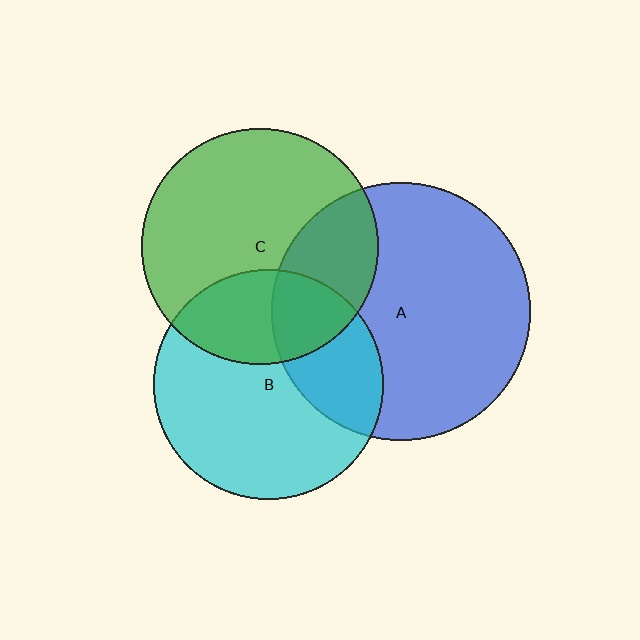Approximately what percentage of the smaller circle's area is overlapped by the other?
Approximately 30%.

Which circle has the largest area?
Circle A (blue).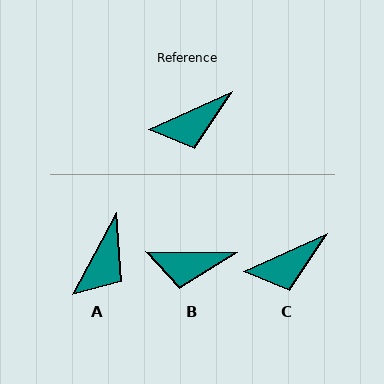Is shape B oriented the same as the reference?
No, it is off by about 25 degrees.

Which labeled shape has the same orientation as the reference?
C.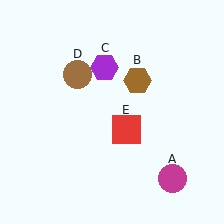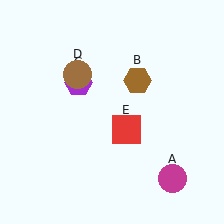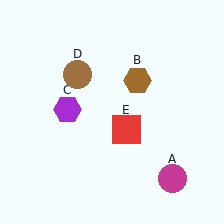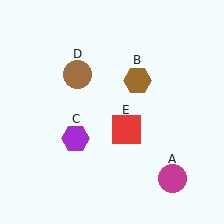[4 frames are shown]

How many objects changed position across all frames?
1 object changed position: purple hexagon (object C).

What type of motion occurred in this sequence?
The purple hexagon (object C) rotated counterclockwise around the center of the scene.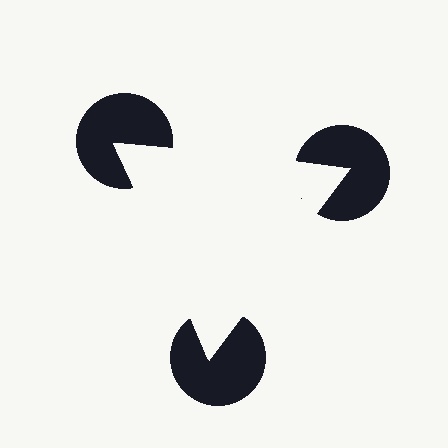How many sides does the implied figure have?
3 sides.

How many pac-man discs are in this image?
There are 3 — one at each vertex of the illusory triangle.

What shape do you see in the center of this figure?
An illusory triangle — its edges are inferred from the aligned wedge cuts in the pac-man discs, not physically drawn.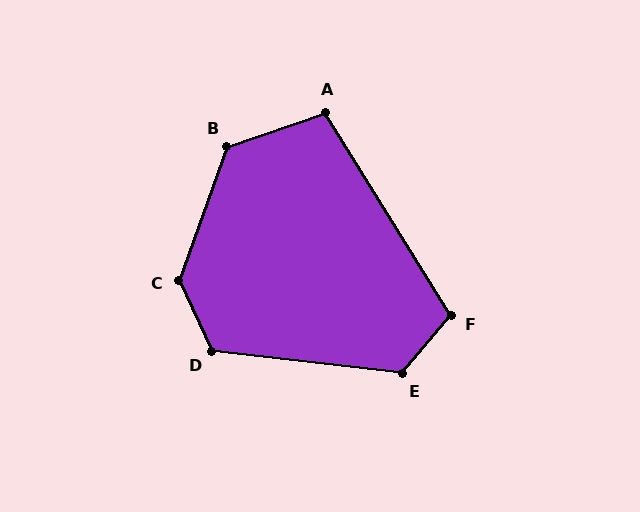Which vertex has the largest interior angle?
C, at approximately 134 degrees.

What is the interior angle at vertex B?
Approximately 129 degrees (obtuse).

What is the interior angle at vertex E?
Approximately 123 degrees (obtuse).